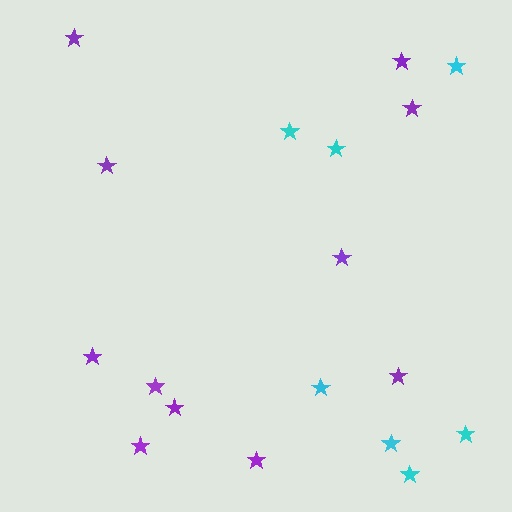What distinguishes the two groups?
There are 2 groups: one group of cyan stars (7) and one group of purple stars (11).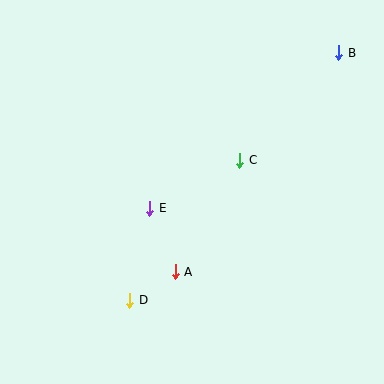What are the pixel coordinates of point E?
Point E is at (150, 208).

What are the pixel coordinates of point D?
Point D is at (130, 300).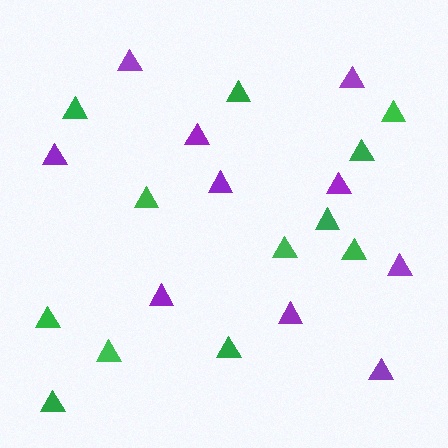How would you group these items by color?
There are 2 groups: one group of purple triangles (10) and one group of green triangles (12).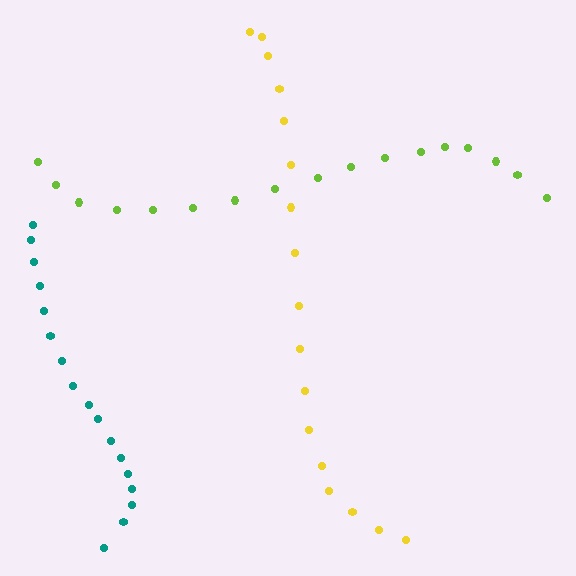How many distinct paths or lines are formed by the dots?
There are 3 distinct paths.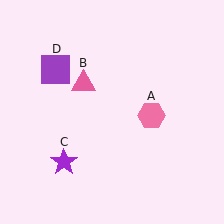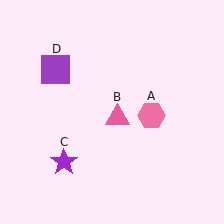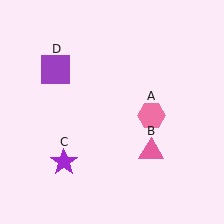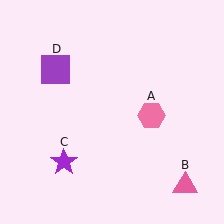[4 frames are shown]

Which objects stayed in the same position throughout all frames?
Pink hexagon (object A) and purple star (object C) and purple square (object D) remained stationary.